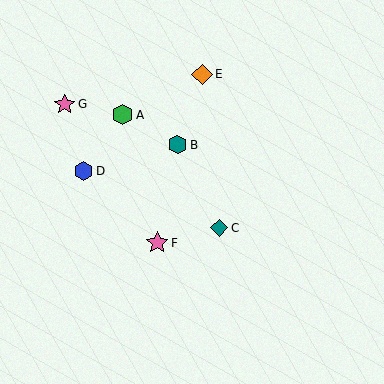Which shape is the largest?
The pink star (labeled F) is the largest.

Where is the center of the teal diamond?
The center of the teal diamond is at (219, 228).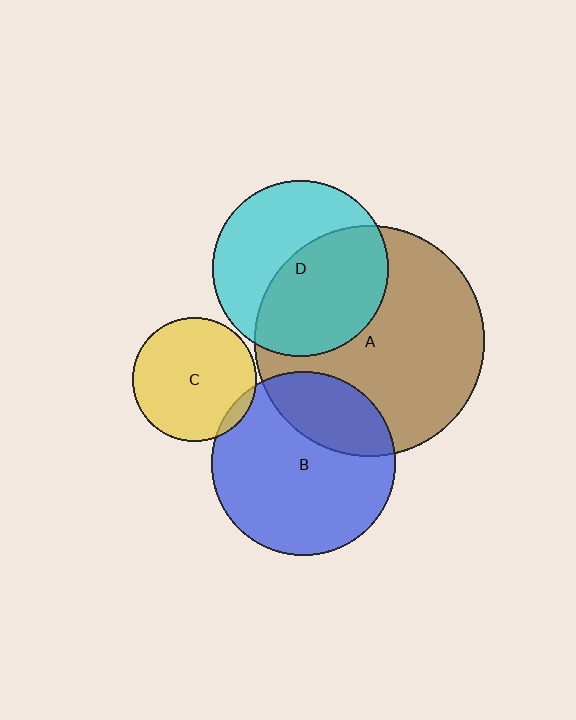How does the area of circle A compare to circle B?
Approximately 1.6 times.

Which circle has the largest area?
Circle A (brown).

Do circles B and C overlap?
Yes.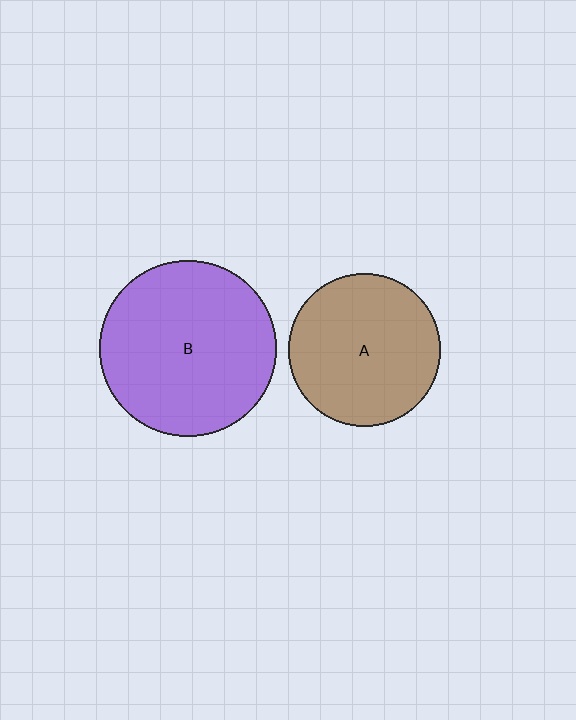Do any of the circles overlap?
No, none of the circles overlap.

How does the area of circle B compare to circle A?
Approximately 1.3 times.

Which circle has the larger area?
Circle B (purple).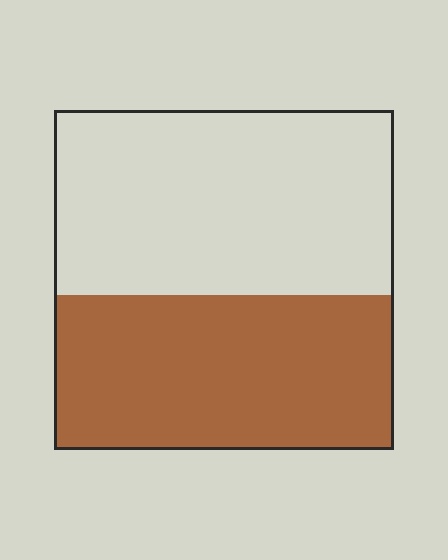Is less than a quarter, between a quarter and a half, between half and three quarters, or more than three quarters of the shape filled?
Between a quarter and a half.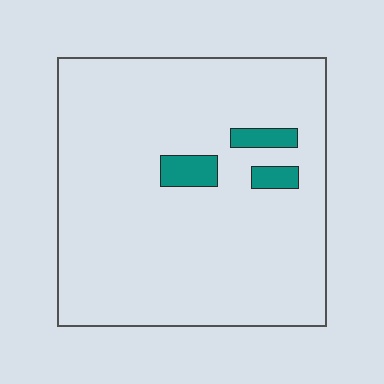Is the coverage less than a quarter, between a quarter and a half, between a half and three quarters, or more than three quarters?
Less than a quarter.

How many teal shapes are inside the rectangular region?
3.